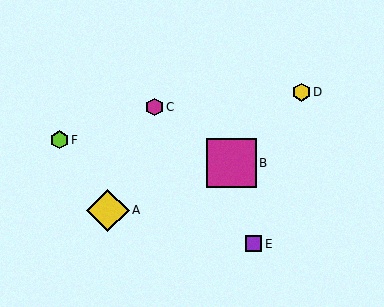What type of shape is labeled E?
Shape E is a purple square.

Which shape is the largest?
The magenta square (labeled B) is the largest.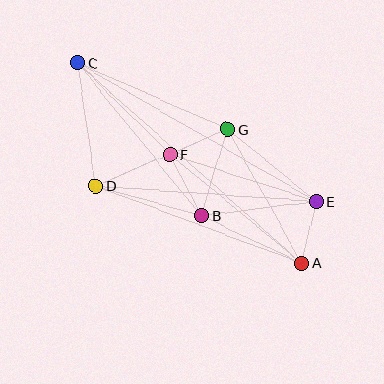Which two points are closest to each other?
Points A and E are closest to each other.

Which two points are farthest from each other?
Points A and C are farthest from each other.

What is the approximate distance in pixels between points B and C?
The distance between B and C is approximately 196 pixels.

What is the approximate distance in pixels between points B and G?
The distance between B and G is approximately 91 pixels.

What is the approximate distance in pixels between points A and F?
The distance between A and F is approximately 171 pixels.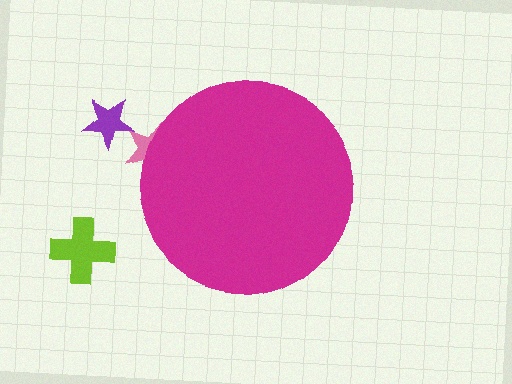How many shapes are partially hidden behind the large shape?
1 shape is partially hidden.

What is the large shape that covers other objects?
A magenta circle.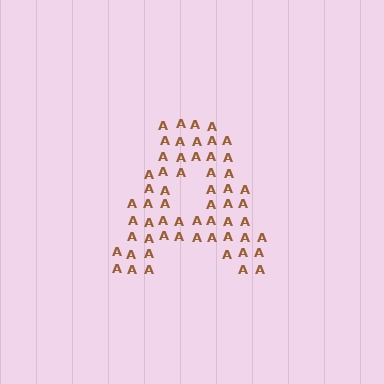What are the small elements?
The small elements are letter A's.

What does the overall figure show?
The overall figure shows the letter A.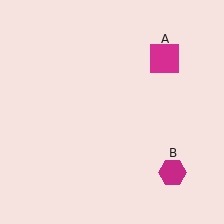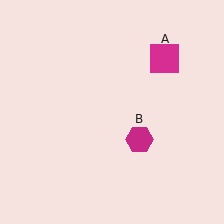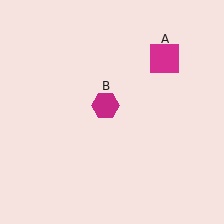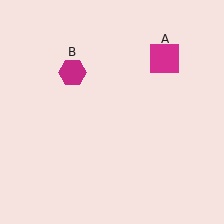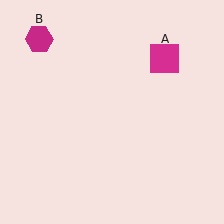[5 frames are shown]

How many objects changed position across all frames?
1 object changed position: magenta hexagon (object B).